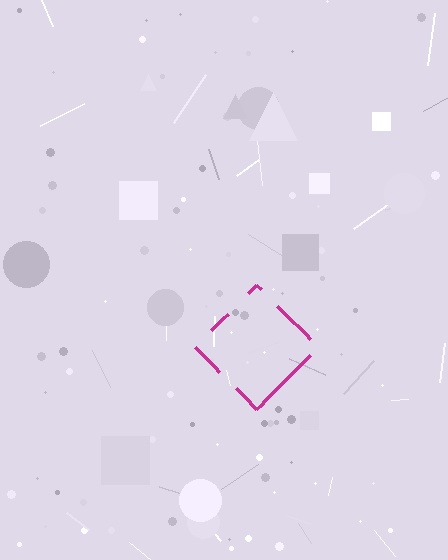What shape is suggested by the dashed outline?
The dashed outline suggests a diamond.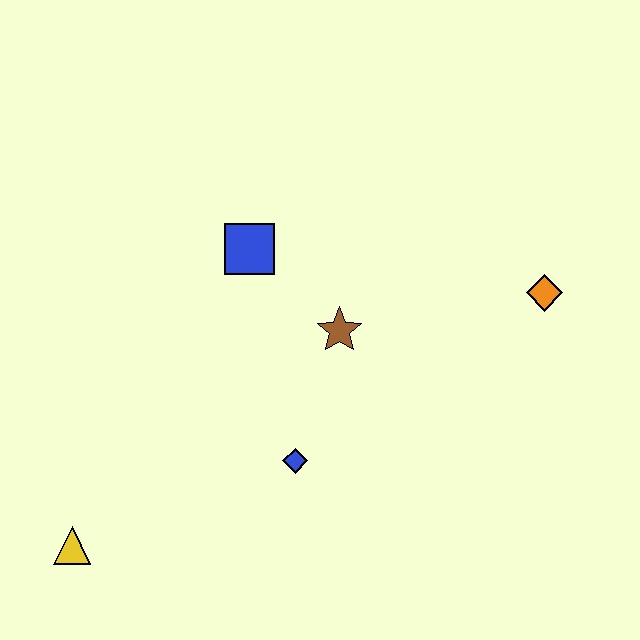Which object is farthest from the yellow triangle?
The orange diamond is farthest from the yellow triangle.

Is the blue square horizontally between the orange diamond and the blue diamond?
No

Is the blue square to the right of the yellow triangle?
Yes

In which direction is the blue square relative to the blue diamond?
The blue square is above the blue diamond.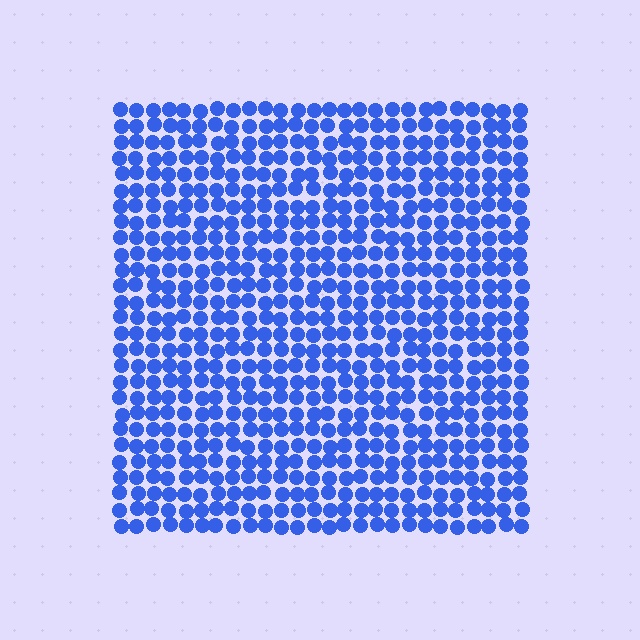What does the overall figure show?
The overall figure shows a square.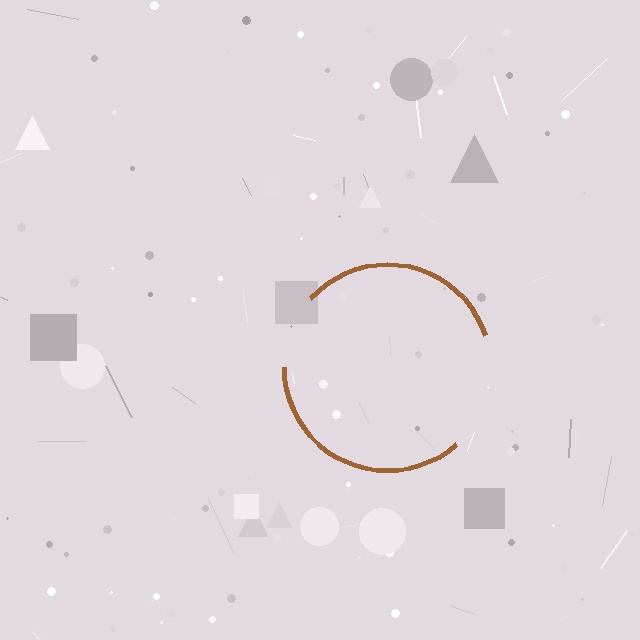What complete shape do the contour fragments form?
The contour fragments form a circle.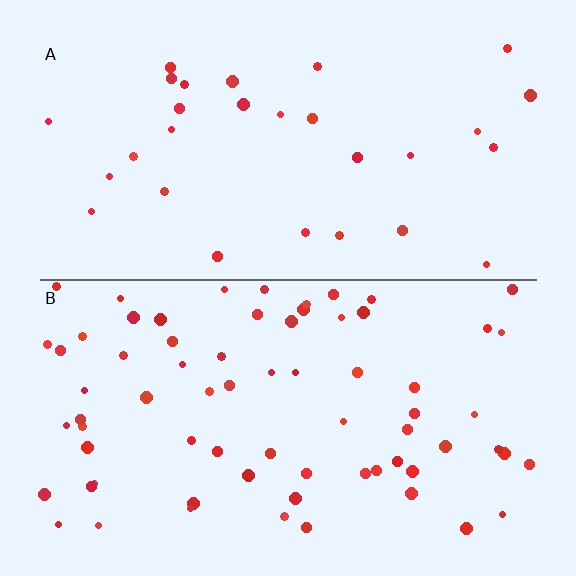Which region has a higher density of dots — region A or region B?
B (the bottom).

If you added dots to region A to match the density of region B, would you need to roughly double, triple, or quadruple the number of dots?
Approximately double.